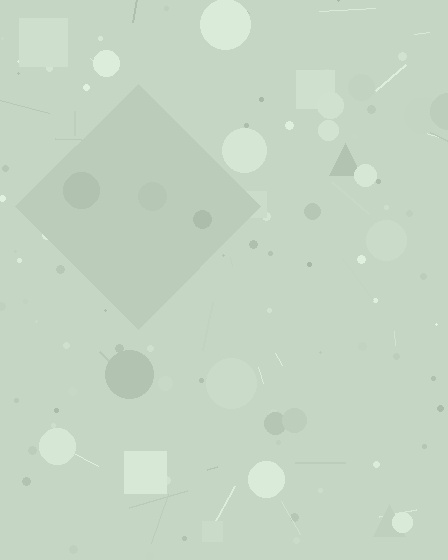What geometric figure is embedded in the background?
A diamond is embedded in the background.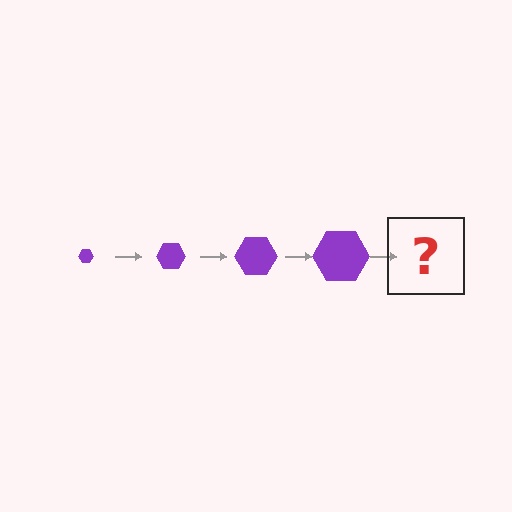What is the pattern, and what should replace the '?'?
The pattern is that the hexagon gets progressively larger each step. The '?' should be a purple hexagon, larger than the previous one.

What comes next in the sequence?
The next element should be a purple hexagon, larger than the previous one.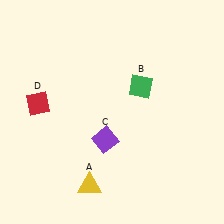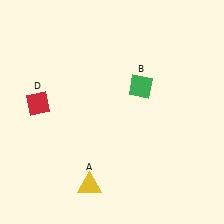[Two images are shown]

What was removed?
The purple diamond (C) was removed in Image 2.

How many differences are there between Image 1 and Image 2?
There is 1 difference between the two images.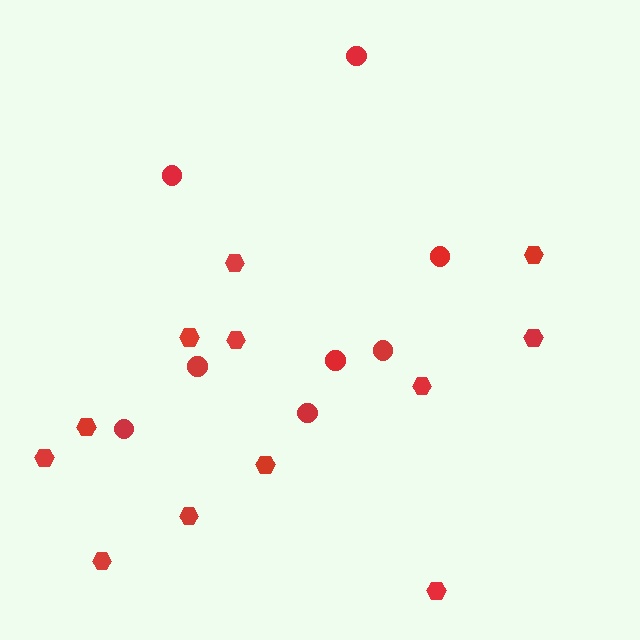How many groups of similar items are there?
There are 2 groups: one group of hexagons (12) and one group of circles (8).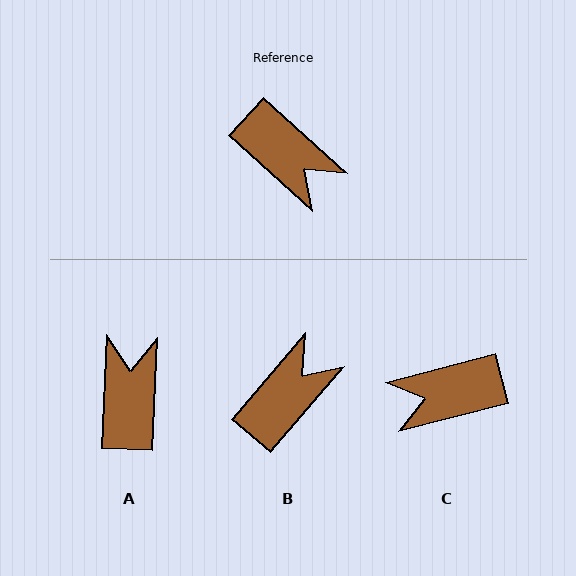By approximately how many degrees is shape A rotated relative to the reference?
Approximately 129 degrees counter-clockwise.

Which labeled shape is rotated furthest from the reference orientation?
A, about 129 degrees away.